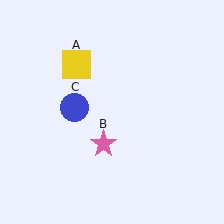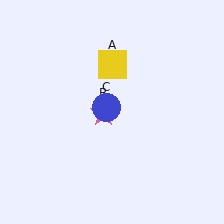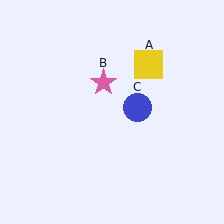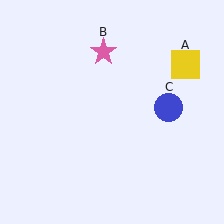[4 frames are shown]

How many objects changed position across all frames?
3 objects changed position: yellow square (object A), pink star (object B), blue circle (object C).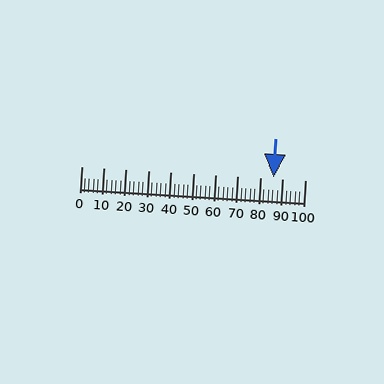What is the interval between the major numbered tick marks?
The major tick marks are spaced 10 units apart.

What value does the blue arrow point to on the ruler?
The blue arrow points to approximately 86.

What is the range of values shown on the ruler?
The ruler shows values from 0 to 100.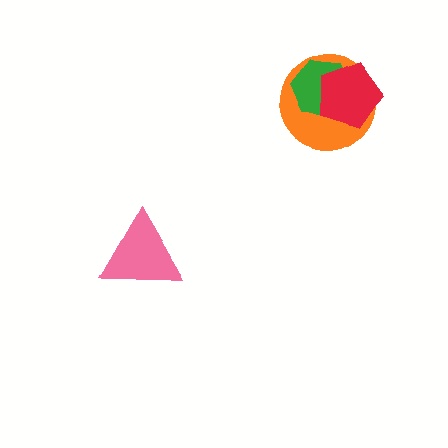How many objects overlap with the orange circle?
2 objects overlap with the orange circle.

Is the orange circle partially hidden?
Yes, it is partially covered by another shape.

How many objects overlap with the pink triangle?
0 objects overlap with the pink triangle.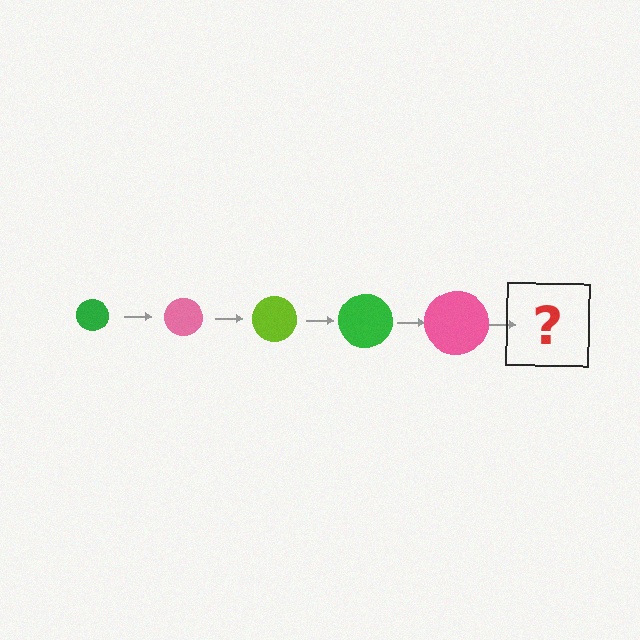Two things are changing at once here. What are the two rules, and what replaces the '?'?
The two rules are that the circle grows larger each step and the color cycles through green, pink, and lime. The '?' should be a lime circle, larger than the previous one.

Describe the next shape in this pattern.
It should be a lime circle, larger than the previous one.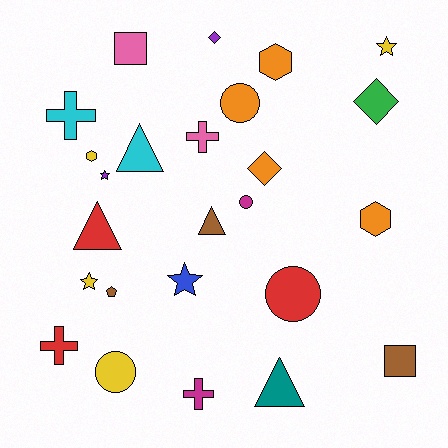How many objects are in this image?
There are 25 objects.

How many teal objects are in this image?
There is 1 teal object.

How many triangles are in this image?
There are 4 triangles.